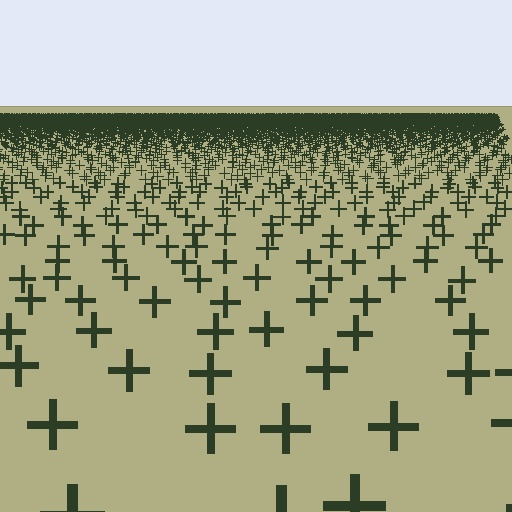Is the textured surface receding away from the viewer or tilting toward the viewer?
The surface is receding away from the viewer. Texture elements get smaller and denser toward the top.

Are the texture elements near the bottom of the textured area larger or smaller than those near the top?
Larger. Near the bottom, elements are closer to the viewer and appear at a bigger on-screen size.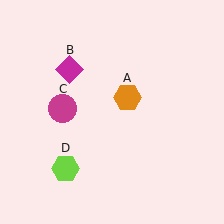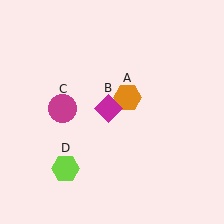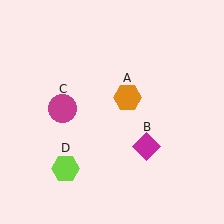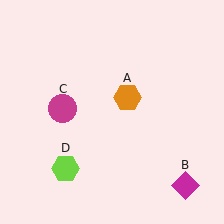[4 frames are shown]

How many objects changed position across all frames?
1 object changed position: magenta diamond (object B).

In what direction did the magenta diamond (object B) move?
The magenta diamond (object B) moved down and to the right.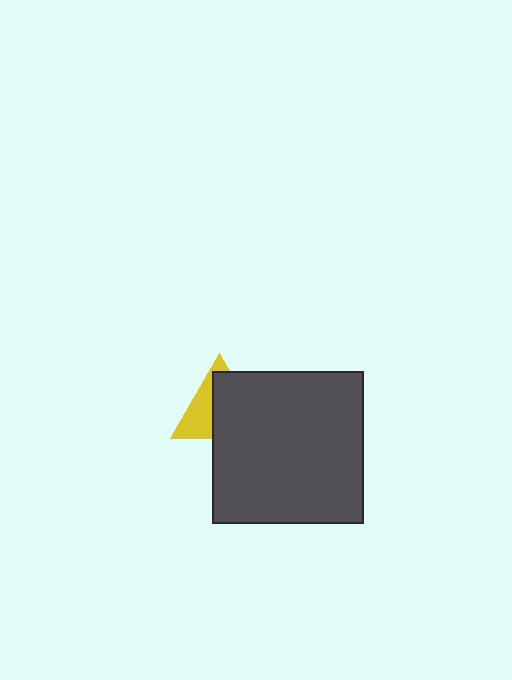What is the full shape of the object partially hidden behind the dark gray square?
The partially hidden object is a yellow triangle.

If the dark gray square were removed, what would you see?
You would see the complete yellow triangle.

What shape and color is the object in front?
The object in front is a dark gray square.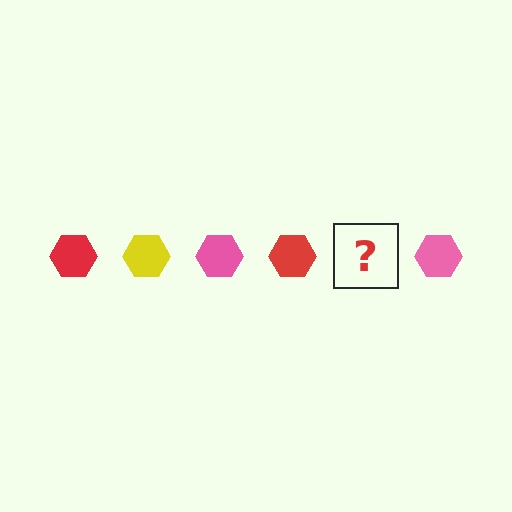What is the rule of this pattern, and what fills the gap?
The rule is that the pattern cycles through red, yellow, pink hexagons. The gap should be filled with a yellow hexagon.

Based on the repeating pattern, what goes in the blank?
The blank should be a yellow hexagon.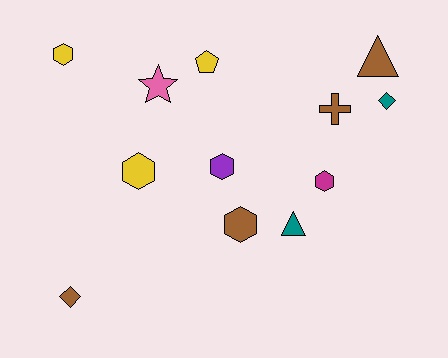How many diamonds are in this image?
There are 2 diamonds.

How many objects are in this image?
There are 12 objects.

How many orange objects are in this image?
There are no orange objects.